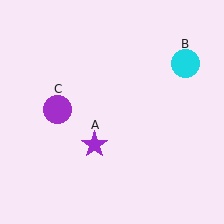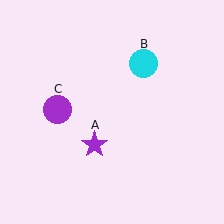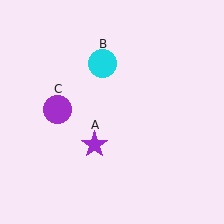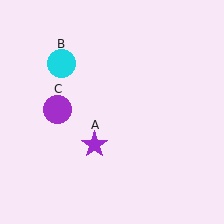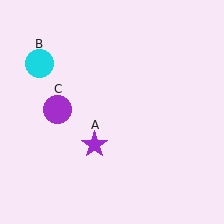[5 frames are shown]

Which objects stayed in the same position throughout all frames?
Purple star (object A) and purple circle (object C) remained stationary.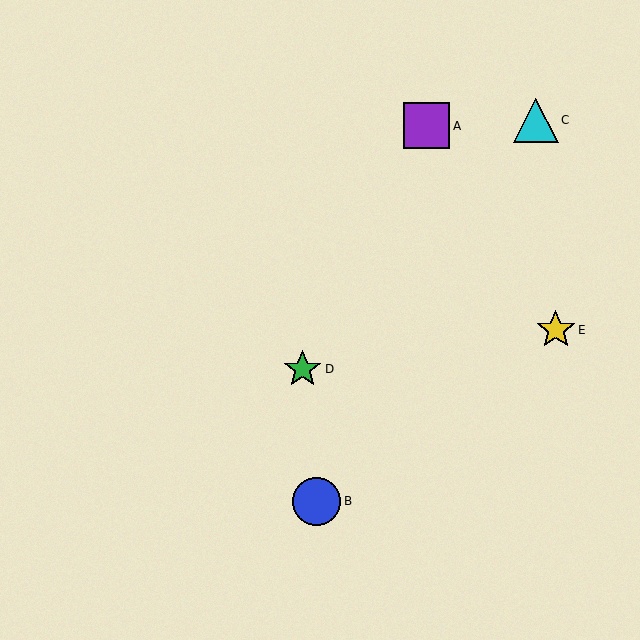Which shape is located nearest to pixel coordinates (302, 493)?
The blue circle (labeled B) at (317, 501) is nearest to that location.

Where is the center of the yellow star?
The center of the yellow star is at (556, 330).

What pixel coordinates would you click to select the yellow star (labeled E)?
Click at (556, 330) to select the yellow star E.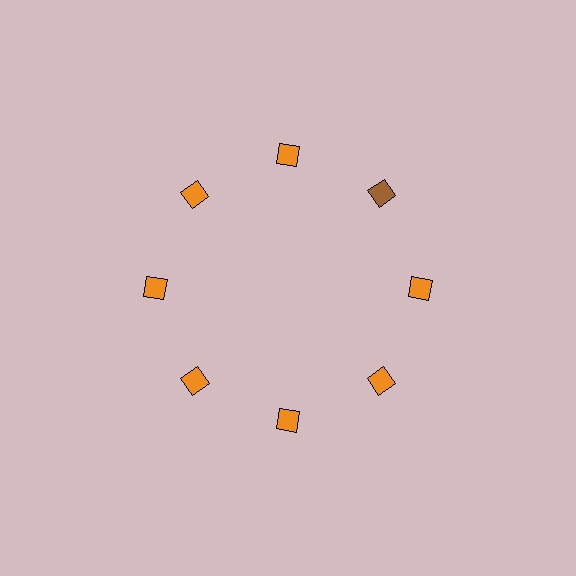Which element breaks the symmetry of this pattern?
The brown square at roughly the 2 o'clock position breaks the symmetry. All other shapes are orange squares.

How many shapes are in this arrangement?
There are 8 shapes arranged in a ring pattern.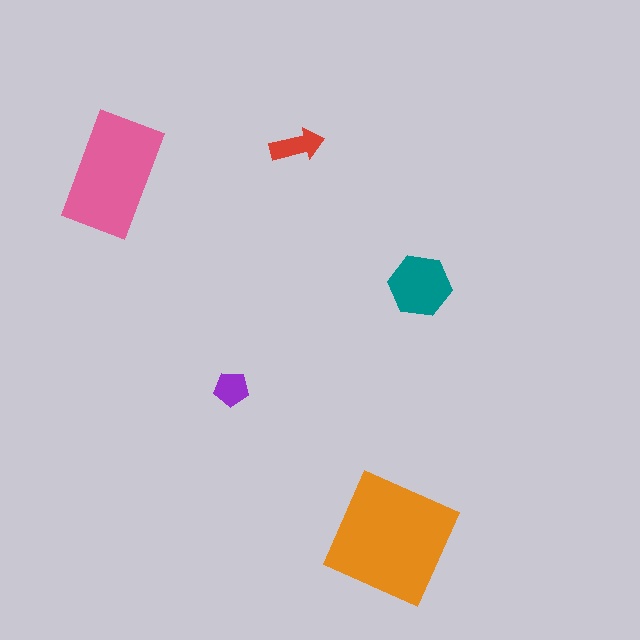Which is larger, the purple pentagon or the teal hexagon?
The teal hexagon.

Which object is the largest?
The orange square.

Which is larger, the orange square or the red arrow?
The orange square.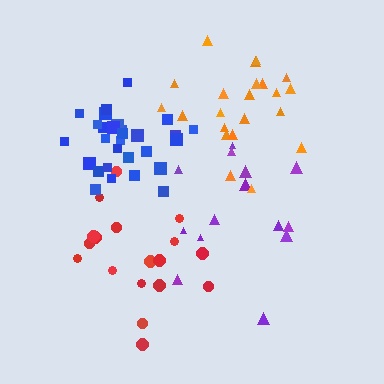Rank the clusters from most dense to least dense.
blue, red, orange, purple.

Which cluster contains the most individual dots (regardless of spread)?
Blue (29).